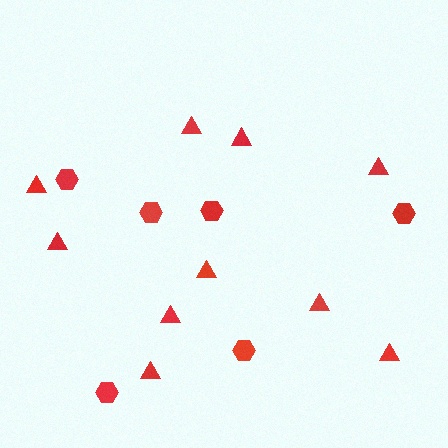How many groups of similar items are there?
There are 2 groups: one group of hexagons (6) and one group of triangles (10).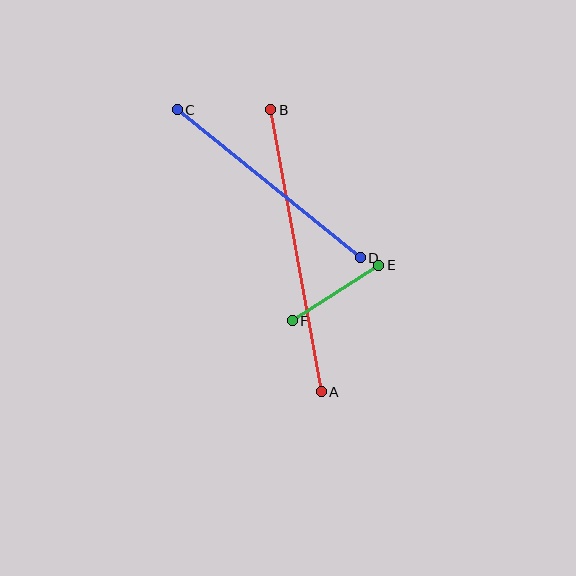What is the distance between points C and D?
The distance is approximately 235 pixels.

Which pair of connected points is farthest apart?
Points A and B are farthest apart.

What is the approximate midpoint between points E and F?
The midpoint is at approximately (335, 293) pixels.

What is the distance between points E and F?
The distance is approximately 103 pixels.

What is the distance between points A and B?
The distance is approximately 287 pixels.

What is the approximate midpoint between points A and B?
The midpoint is at approximately (296, 251) pixels.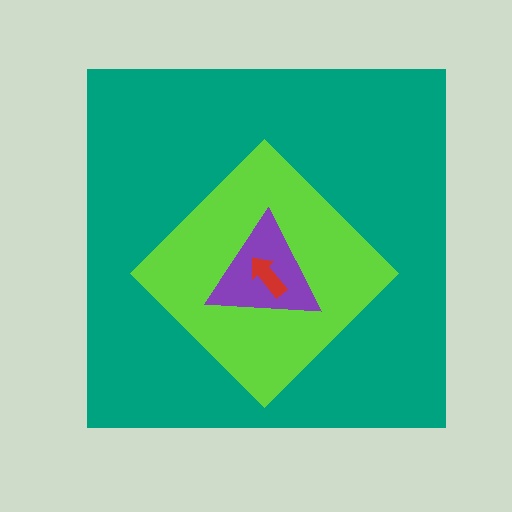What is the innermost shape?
The red arrow.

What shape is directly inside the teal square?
The lime diamond.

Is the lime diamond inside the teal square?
Yes.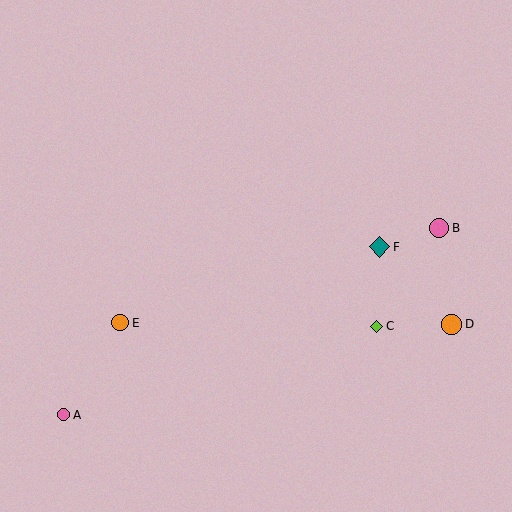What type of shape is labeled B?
Shape B is a pink circle.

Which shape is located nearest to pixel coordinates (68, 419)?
The pink circle (labeled A) at (63, 415) is nearest to that location.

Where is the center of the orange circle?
The center of the orange circle is at (452, 324).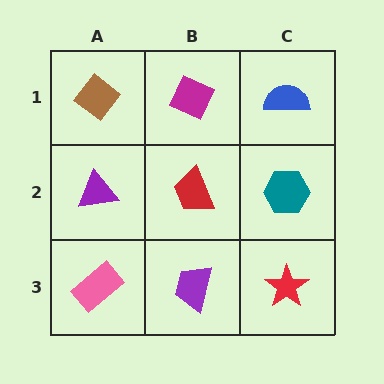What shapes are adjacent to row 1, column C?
A teal hexagon (row 2, column C), a magenta diamond (row 1, column B).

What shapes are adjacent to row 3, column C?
A teal hexagon (row 2, column C), a purple trapezoid (row 3, column B).